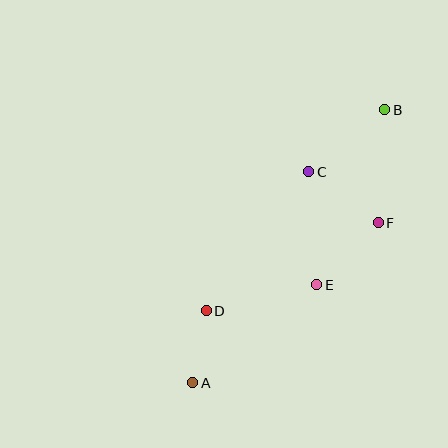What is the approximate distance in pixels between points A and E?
The distance between A and E is approximately 158 pixels.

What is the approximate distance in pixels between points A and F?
The distance between A and F is approximately 245 pixels.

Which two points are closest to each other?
Points A and D are closest to each other.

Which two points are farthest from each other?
Points A and B are farthest from each other.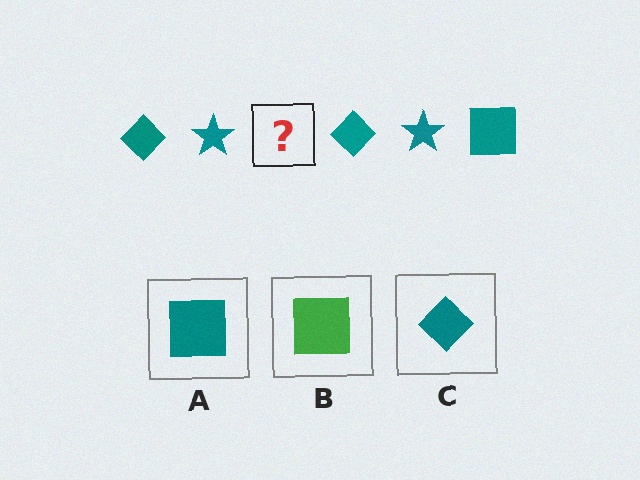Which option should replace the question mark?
Option A.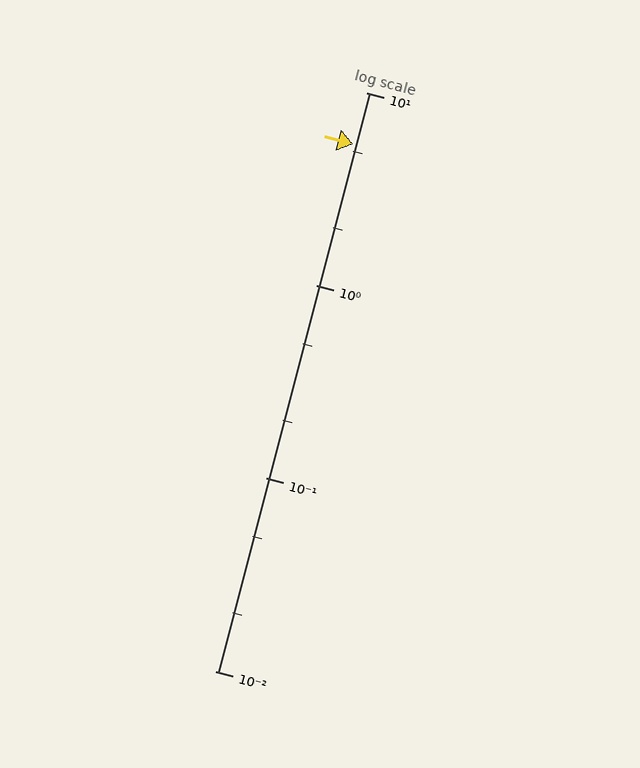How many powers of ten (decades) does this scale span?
The scale spans 3 decades, from 0.01 to 10.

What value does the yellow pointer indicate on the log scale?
The pointer indicates approximately 5.4.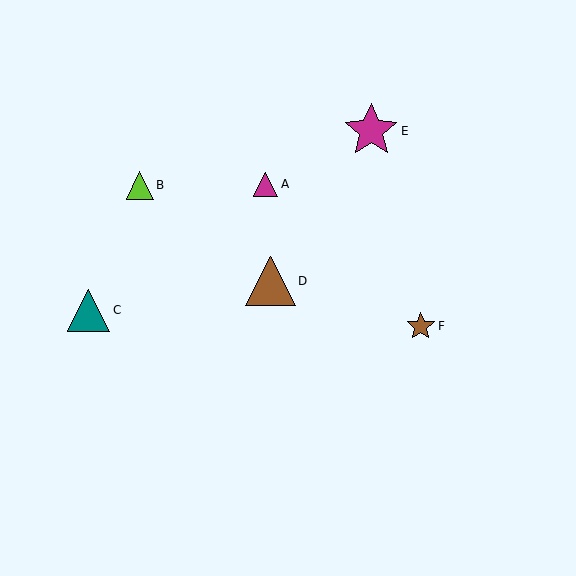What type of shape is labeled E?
Shape E is a magenta star.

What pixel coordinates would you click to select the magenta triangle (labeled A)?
Click at (266, 184) to select the magenta triangle A.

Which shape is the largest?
The magenta star (labeled E) is the largest.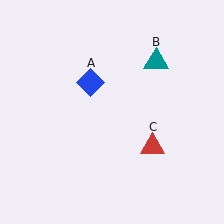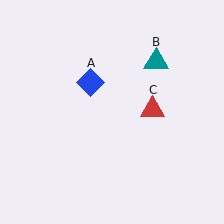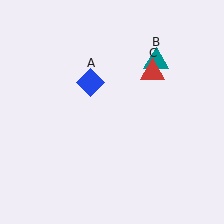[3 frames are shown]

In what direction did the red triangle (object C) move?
The red triangle (object C) moved up.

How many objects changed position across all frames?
1 object changed position: red triangle (object C).